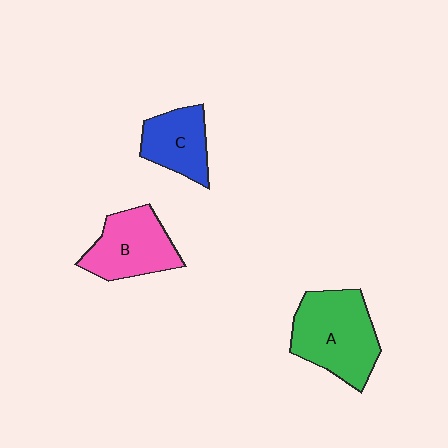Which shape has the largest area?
Shape A (green).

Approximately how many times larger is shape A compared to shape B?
Approximately 1.3 times.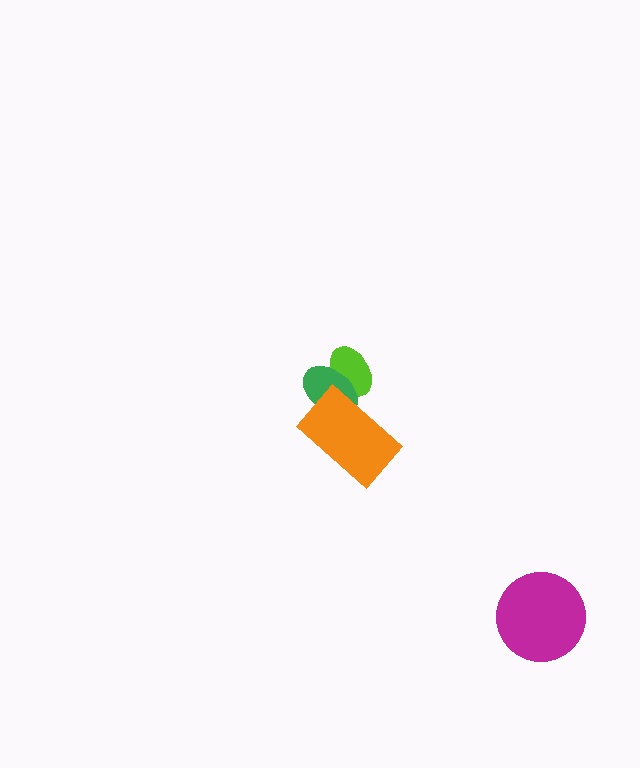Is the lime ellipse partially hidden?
Yes, it is partially covered by another shape.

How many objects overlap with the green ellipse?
2 objects overlap with the green ellipse.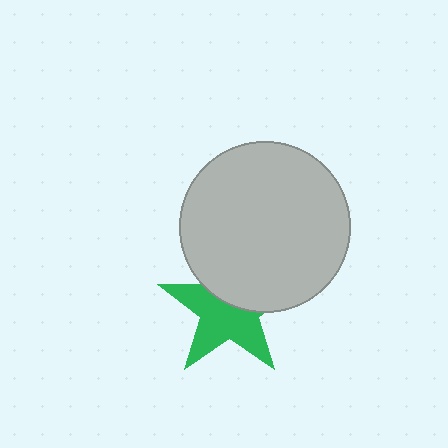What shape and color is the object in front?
The object in front is a light gray circle.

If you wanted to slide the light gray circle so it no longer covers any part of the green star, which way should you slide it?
Slide it up — that is the most direct way to separate the two shapes.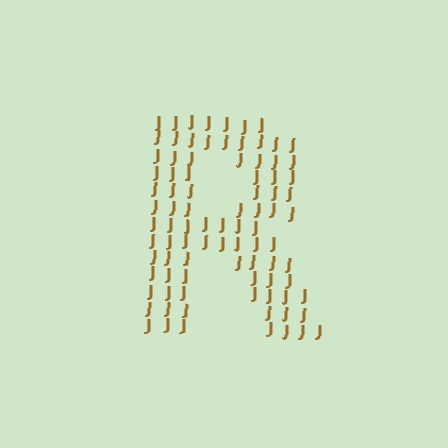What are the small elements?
The small elements are letter J's.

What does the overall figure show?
The overall figure shows the letter R.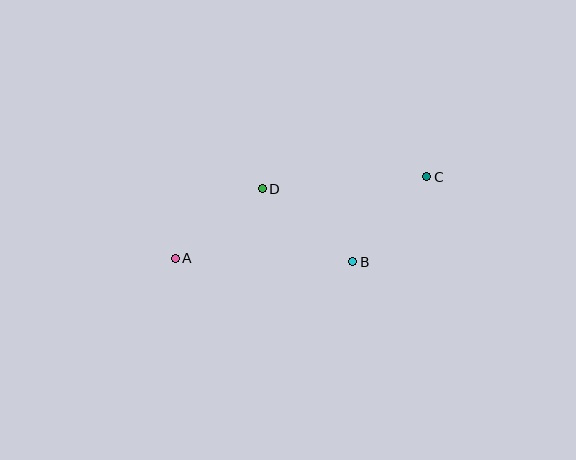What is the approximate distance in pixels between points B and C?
The distance between B and C is approximately 113 pixels.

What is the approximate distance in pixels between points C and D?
The distance between C and D is approximately 165 pixels.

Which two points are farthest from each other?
Points A and C are farthest from each other.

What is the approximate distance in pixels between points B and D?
The distance between B and D is approximately 116 pixels.